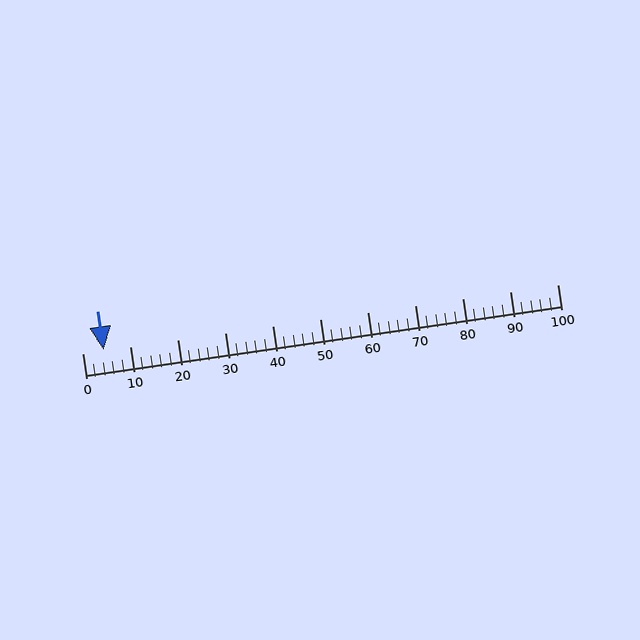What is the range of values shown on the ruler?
The ruler shows values from 0 to 100.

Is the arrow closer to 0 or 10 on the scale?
The arrow is closer to 0.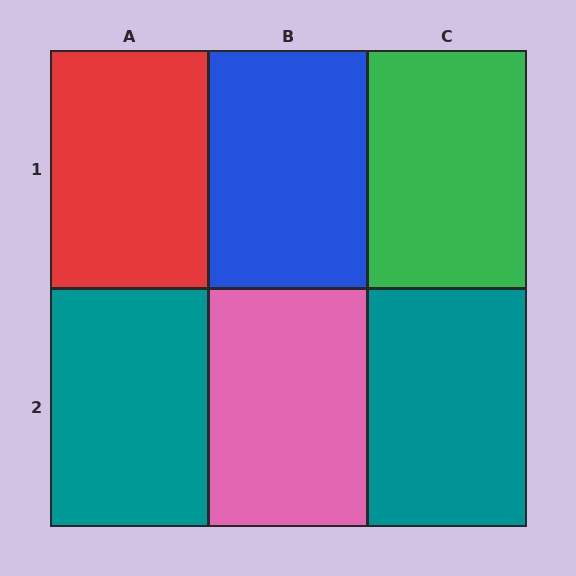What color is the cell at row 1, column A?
Red.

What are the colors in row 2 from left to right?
Teal, pink, teal.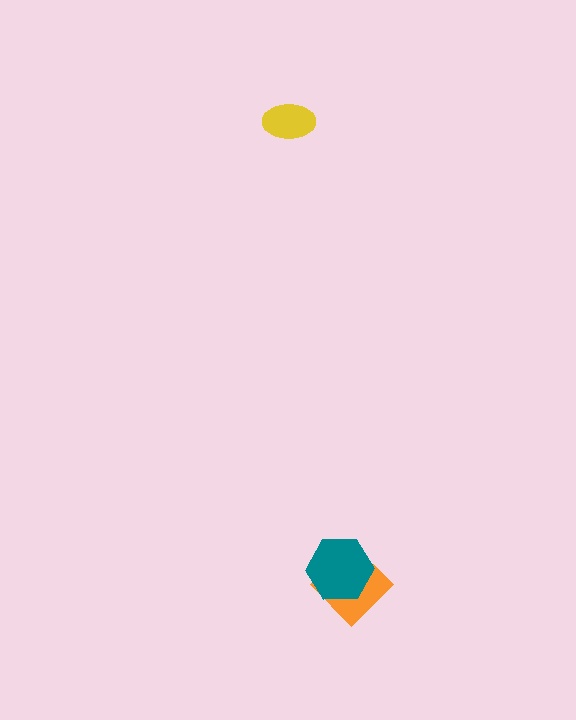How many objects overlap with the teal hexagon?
1 object overlaps with the teal hexagon.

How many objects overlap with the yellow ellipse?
0 objects overlap with the yellow ellipse.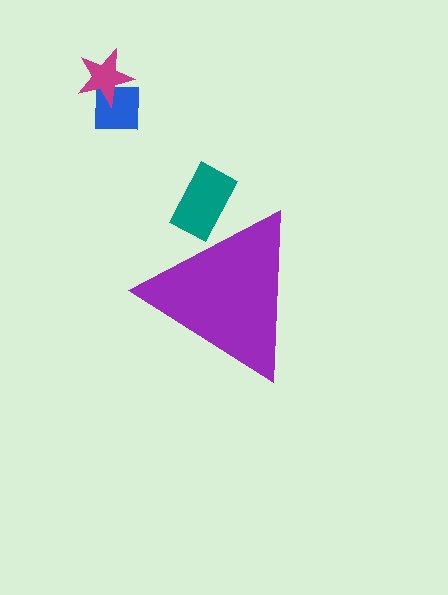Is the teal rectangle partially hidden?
Yes, the teal rectangle is partially hidden behind the purple triangle.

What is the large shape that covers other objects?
A purple triangle.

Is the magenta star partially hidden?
No, the magenta star is fully visible.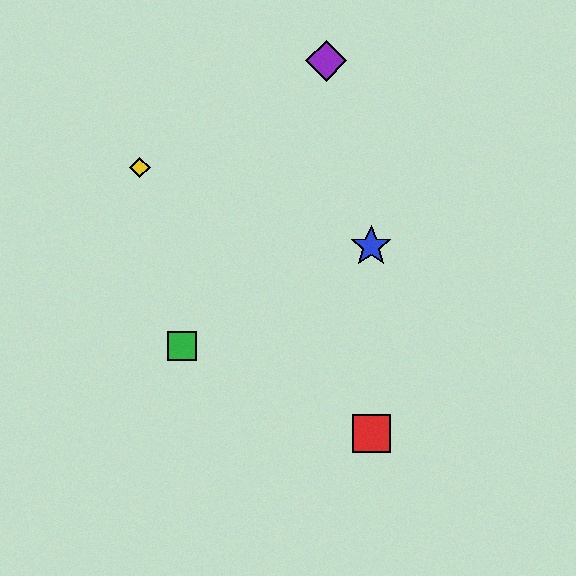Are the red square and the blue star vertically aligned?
Yes, both are at x≈371.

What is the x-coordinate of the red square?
The red square is at x≈371.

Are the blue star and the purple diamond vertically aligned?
No, the blue star is at x≈371 and the purple diamond is at x≈326.